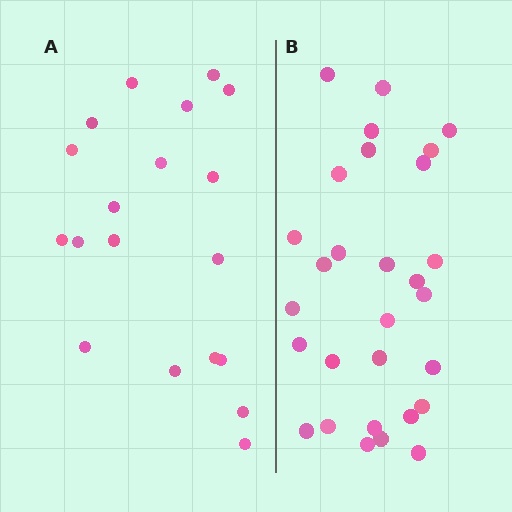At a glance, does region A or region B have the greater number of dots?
Region B (the right region) has more dots.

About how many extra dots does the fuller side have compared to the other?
Region B has roughly 10 or so more dots than region A.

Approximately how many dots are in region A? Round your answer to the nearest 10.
About 20 dots. (The exact count is 19, which rounds to 20.)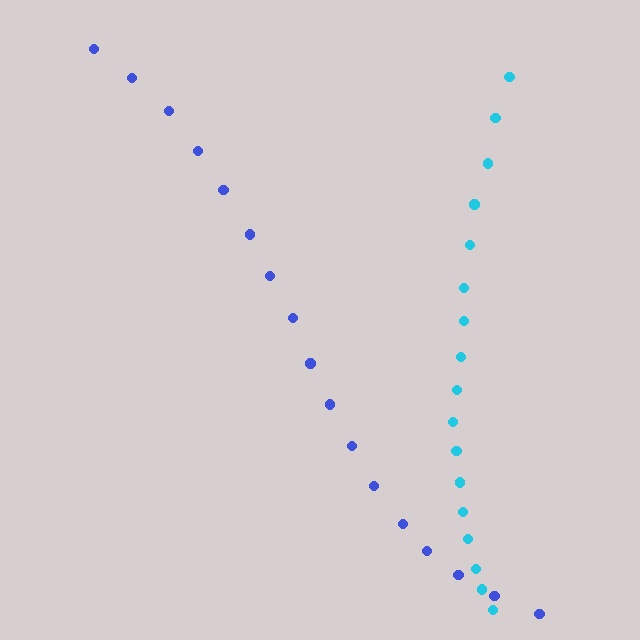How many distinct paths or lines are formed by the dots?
There are 2 distinct paths.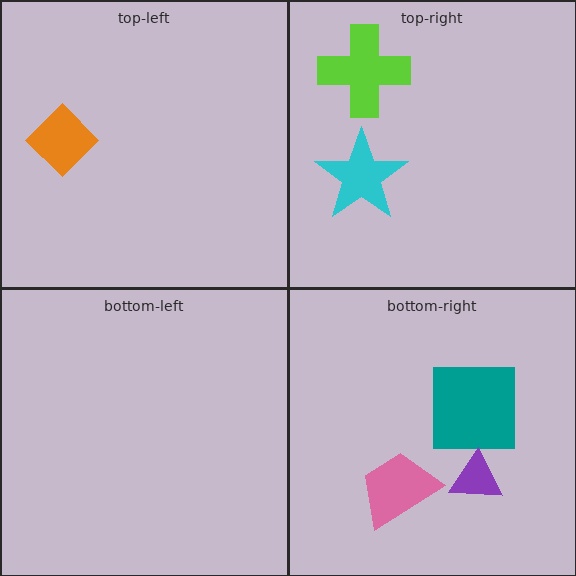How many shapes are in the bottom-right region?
3.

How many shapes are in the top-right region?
2.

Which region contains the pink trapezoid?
The bottom-right region.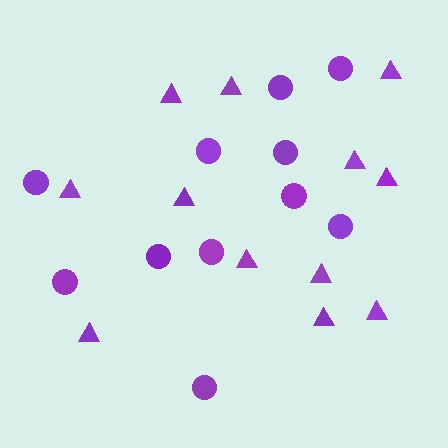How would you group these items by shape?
There are 2 groups: one group of circles (11) and one group of triangles (12).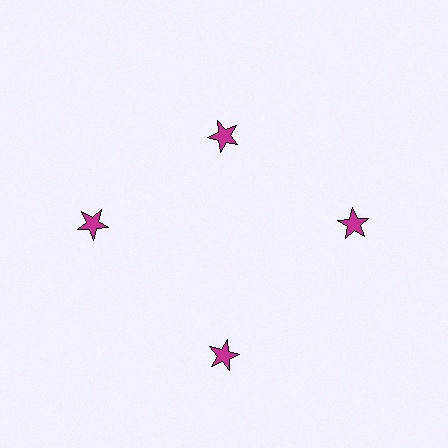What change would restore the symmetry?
The symmetry would be restored by moving it outward, back onto the ring so that all 4 stars sit at equal angles and equal distance from the center.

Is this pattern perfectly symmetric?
No. The 4 magenta stars are arranged in a ring, but one element near the 12 o'clock position is pulled inward toward the center, breaking the 4-fold rotational symmetry.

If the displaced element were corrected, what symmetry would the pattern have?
It would have 4-fold rotational symmetry — the pattern would map onto itself every 90 degrees.